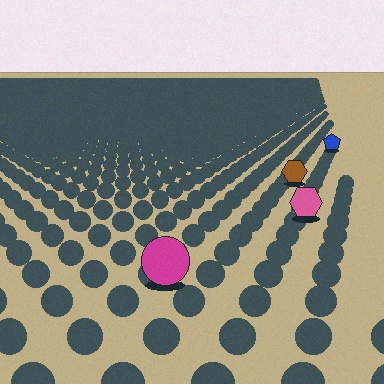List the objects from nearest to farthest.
From nearest to farthest: the magenta circle, the pink hexagon, the brown hexagon, the blue pentagon.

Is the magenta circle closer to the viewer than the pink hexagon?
Yes. The magenta circle is closer — you can tell from the texture gradient: the ground texture is coarser near it.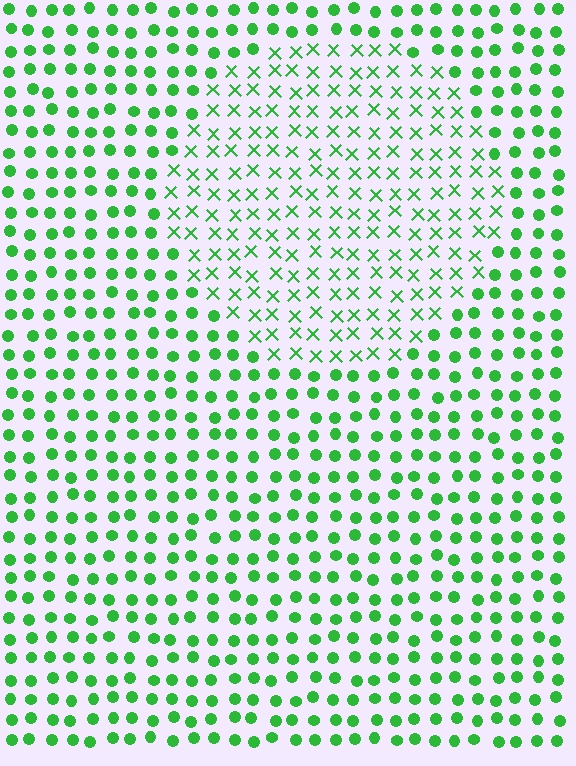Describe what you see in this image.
The image is filled with small green elements arranged in a uniform grid. A circle-shaped region contains X marks, while the surrounding area contains circles. The boundary is defined purely by the change in element shape.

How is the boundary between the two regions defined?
The boundary is defined by a change in element shape: X marks inside vs. circles outside. All elements share the same color and spacing.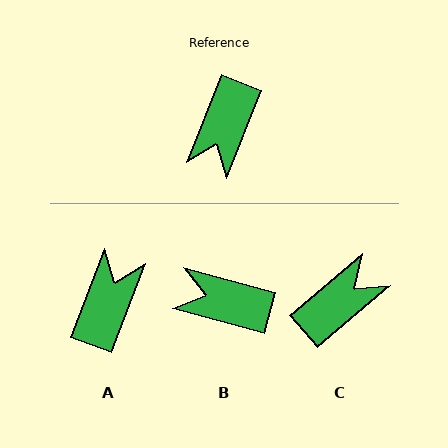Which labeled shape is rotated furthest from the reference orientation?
A, about 179 degrees away.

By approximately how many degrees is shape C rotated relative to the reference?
Approximately 152 degrees counter-clockwise.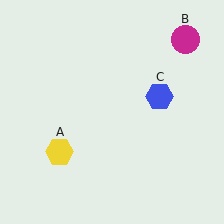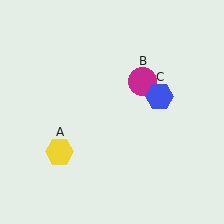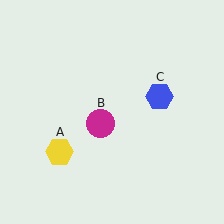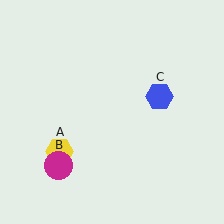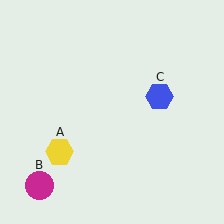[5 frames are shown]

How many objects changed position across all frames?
1 object changed position: magenta circle (object B).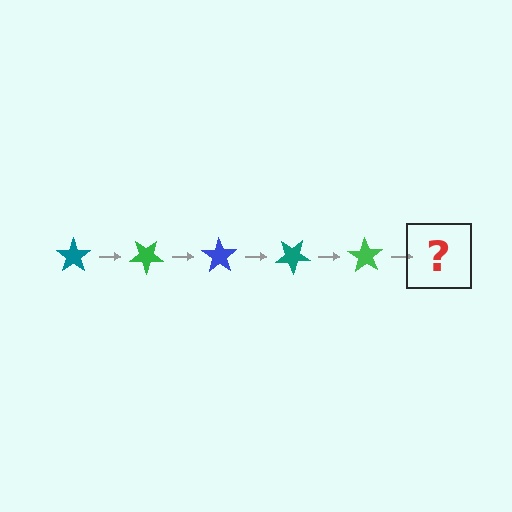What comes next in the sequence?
The next element should be a blue star, rotated 175 degrees from the start.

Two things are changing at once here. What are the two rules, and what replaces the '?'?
The two rules are that it rotates 35 degrees each step and the color cycles through teal, green, and blue. The '?' should be a blue star, rotated 175 degrees from the start.